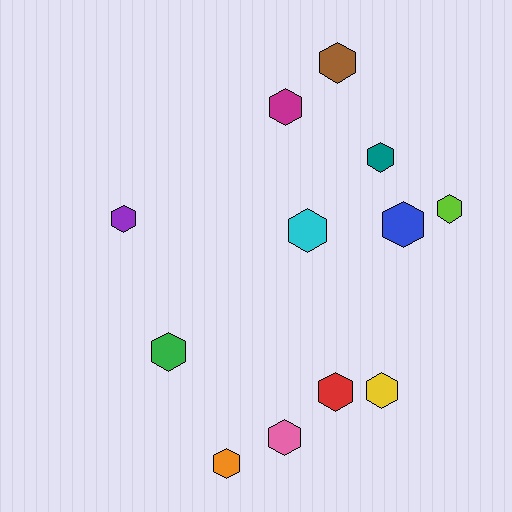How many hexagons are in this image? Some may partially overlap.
There are 12 hexagons.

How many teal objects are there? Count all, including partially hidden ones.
There is 1 teal object.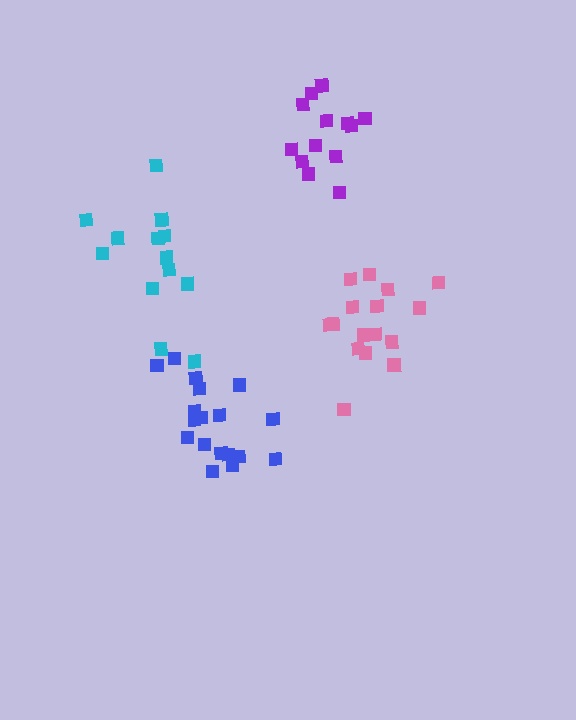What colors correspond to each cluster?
The clusters are colored: blue, pink, cyan, purple.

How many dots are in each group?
Group 1: 18 dots, Group 2: 16 dots, Group 3: 13 dots, Group 4: 13 dots (60 total).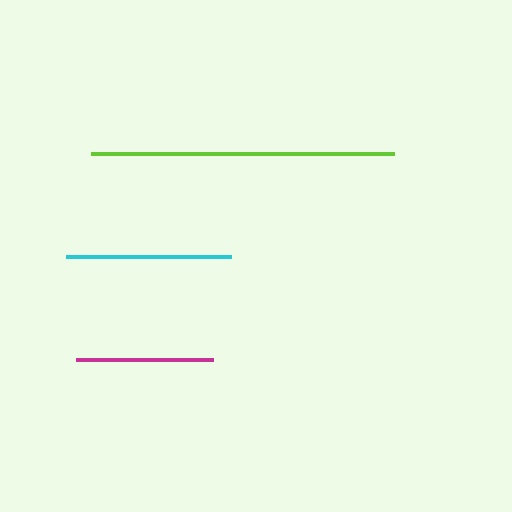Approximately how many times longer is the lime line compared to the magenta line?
The lime line is approximately 2.2 times the length of the magenta line.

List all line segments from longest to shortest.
From longest to shortest: lime, cyan, magenta.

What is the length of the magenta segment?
The magenta segment is approximately 137 pixels long.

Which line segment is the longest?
The lime line is the longest at approximately 303 pixels.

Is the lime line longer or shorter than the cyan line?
The lime line is longer than the cyan line.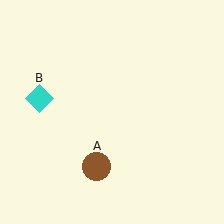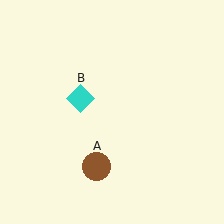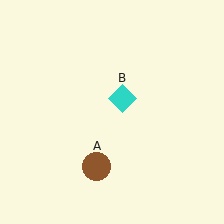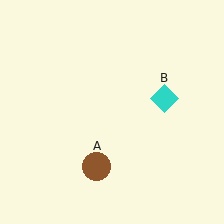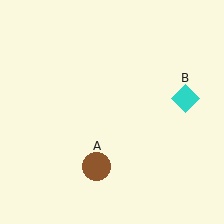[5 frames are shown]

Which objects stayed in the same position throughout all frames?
Brown circle (object A) remained stationary.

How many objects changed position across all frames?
1 object changed position: cyan diamond (object B).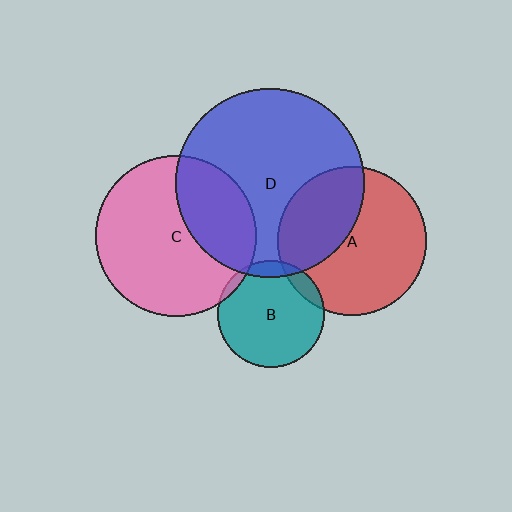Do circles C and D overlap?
Yes.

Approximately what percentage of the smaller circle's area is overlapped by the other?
Approximately 30%.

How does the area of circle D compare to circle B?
Approximately 3.1 times.